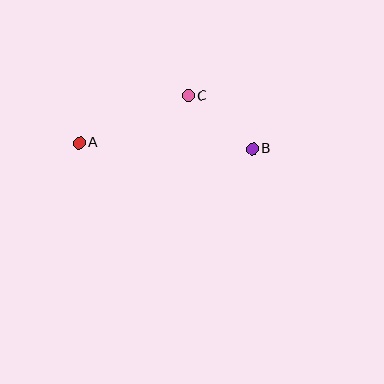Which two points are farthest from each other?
Points A and B are farthest from each other.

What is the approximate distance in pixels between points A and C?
The distance between A and C is approximately 119 pixels.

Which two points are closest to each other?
Points B and C are closest to each other.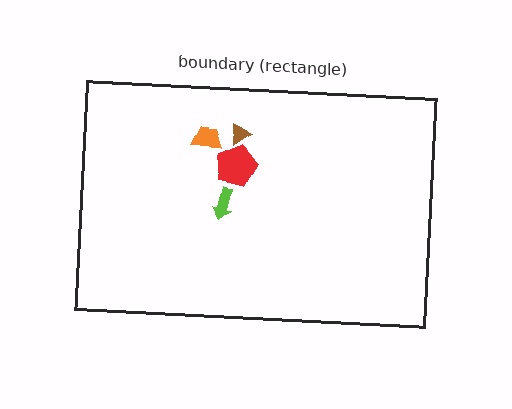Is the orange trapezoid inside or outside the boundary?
Inside.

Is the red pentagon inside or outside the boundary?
Inside.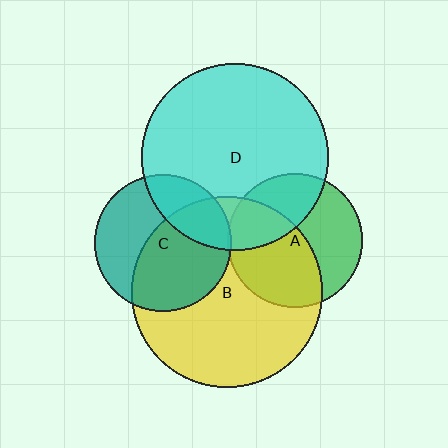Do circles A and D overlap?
Yes.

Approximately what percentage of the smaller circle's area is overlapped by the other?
Approximately 35%.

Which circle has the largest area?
Circle B (yellow).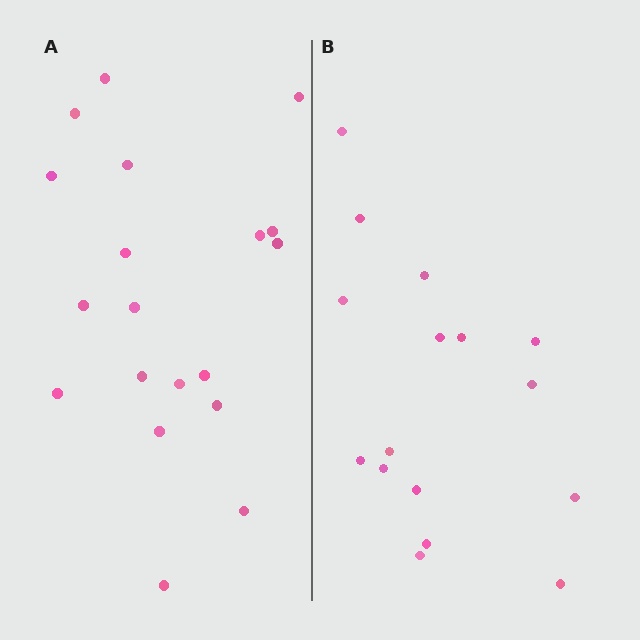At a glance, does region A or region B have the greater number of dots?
Region A (the left region) has more dots.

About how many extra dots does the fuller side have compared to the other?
Region A has just a few more — roughly 2 or 3 more dots than region B.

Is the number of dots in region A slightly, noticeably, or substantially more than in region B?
Region A has only slightly more — the two regions are fairly close. The ratio is roughly 1.2 to 1.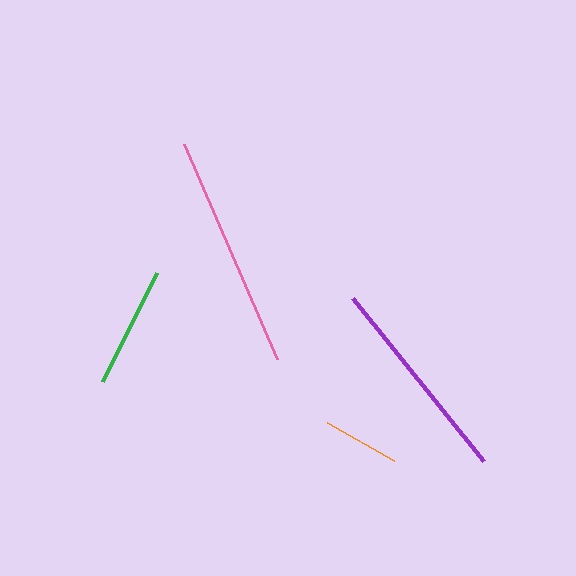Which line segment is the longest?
The pink line is the longest at approximately 234 pixels.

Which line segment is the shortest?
The orange line is the shortest at approximately 77 pixels.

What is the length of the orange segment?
The orange segment is approximately 77 pixels long.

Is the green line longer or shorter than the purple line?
The purple line is longer than the green line.